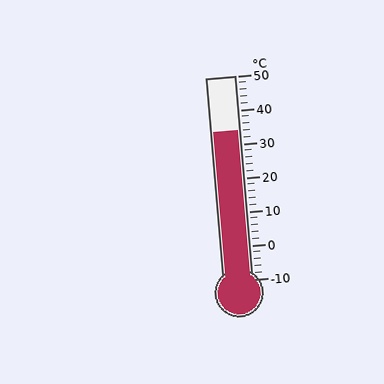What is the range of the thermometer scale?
The thermometer scale ranges from -10°C to 50°C.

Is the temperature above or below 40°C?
The temperature is below 40°C.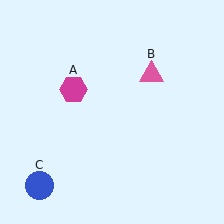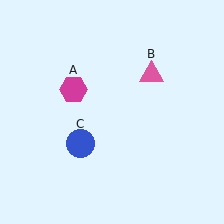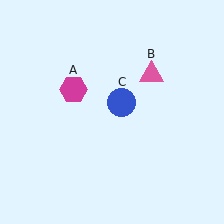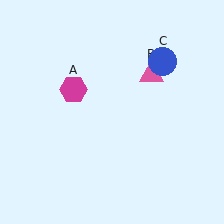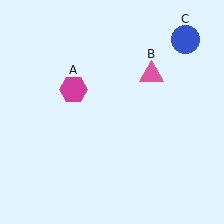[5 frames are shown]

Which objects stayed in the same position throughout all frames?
Magenta hexagon (object A) and pink triangle (object B) remained stationary.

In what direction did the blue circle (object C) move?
The blue circle (object C) moved up and to the right.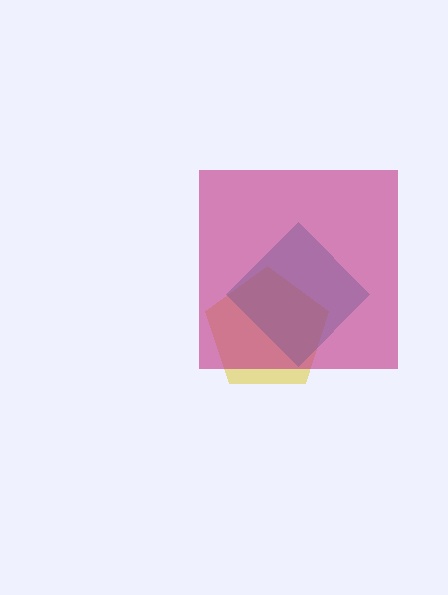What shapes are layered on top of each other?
The layered shapes are: a yellow pentagon, a teal diamond, a magenta square.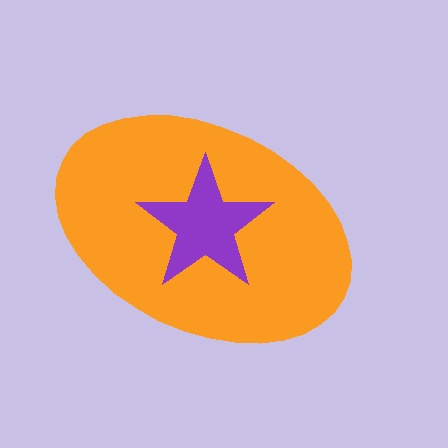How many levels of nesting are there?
2.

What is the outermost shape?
The orange ellipse.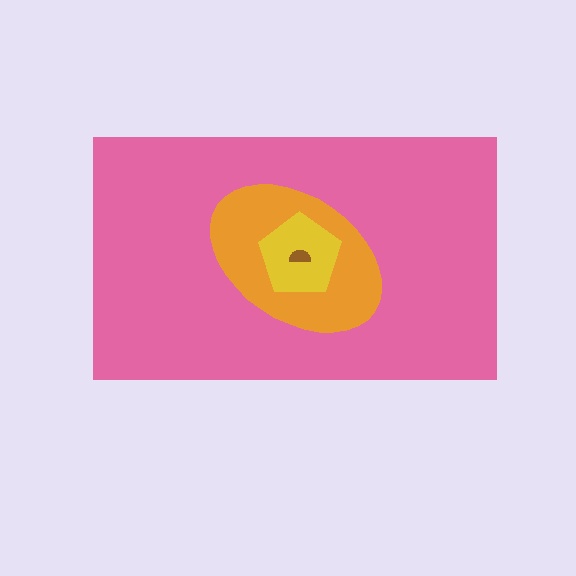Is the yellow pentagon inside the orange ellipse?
Yes.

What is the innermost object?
The brown semicircle.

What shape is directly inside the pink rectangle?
The orange ellipse.